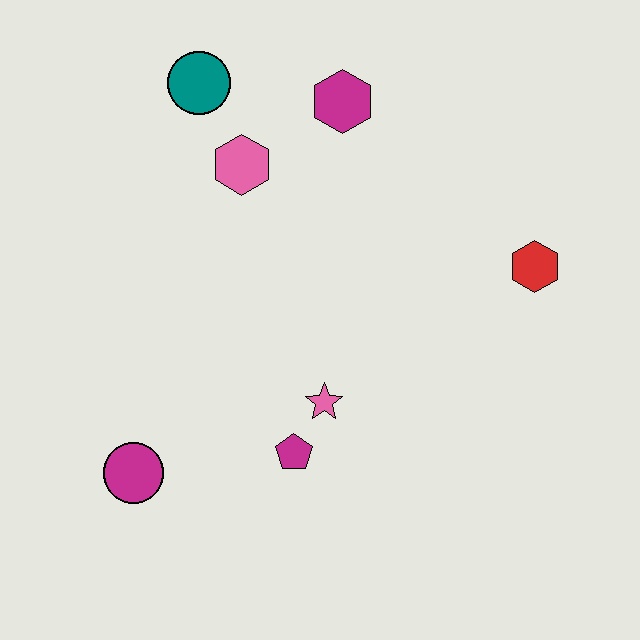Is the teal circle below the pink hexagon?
No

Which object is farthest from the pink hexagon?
The magenta circle is farthest from the pink hexagon.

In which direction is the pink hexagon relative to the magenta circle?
The pink hexagon is above the magenta circle.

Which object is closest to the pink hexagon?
The teal circle is closest to the pink hexagon.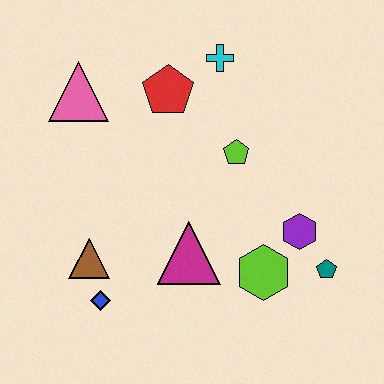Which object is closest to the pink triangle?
The red pentagon is closest to the pink triangle.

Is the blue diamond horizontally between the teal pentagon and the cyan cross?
No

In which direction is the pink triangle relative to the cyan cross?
The pink triangle is to the left of the cyan cross.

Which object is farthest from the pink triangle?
The teal pentagon is farthest from the pink triangle.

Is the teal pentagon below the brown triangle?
Yes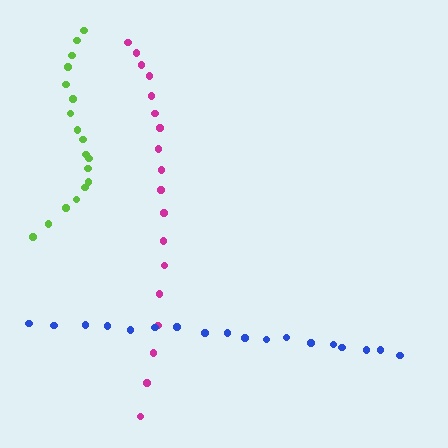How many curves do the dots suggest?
There are 3 distinct paths.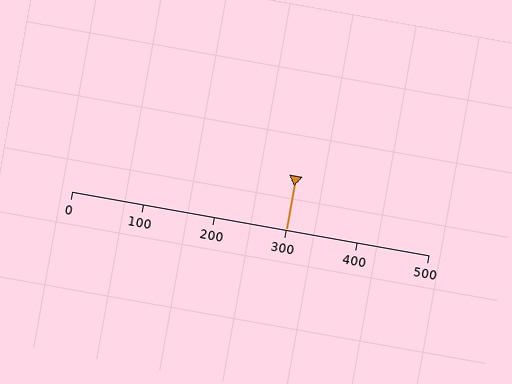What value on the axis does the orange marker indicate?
The marker indicates approximately 300.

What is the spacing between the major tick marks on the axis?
The major ticks are spaced 100 apart.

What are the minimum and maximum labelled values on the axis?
The axis runs from 0 to 500.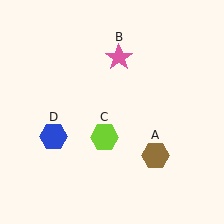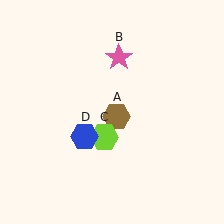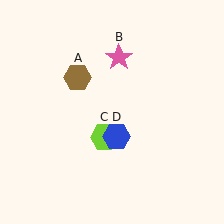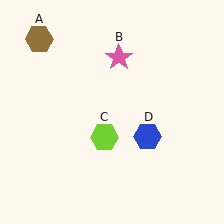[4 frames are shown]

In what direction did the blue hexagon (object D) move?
The blue hexagon (object D) moved right.